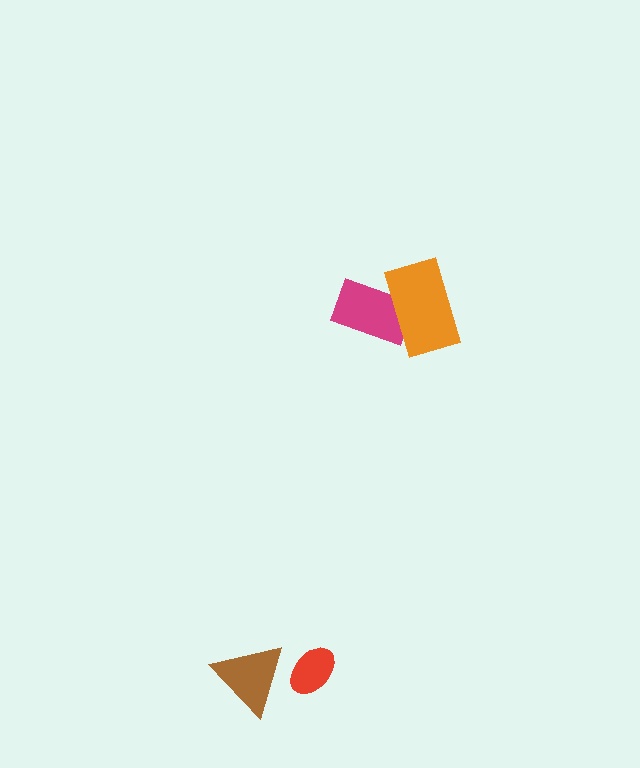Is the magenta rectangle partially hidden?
Yes, it is partially covered by another shape.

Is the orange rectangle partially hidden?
No, no other shape covers it.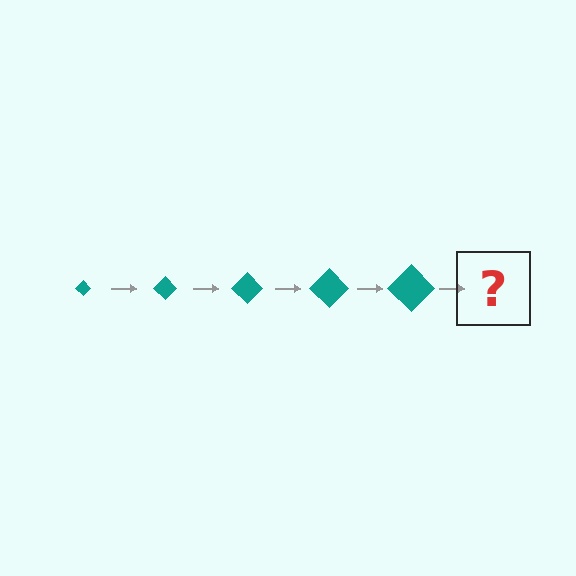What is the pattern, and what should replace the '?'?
The pattern is that the diamond gets progressively larger each step. The '?' should be a teal diamond, larger than the previous one.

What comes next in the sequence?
The next element should be a teal diamond, larger than the previous one.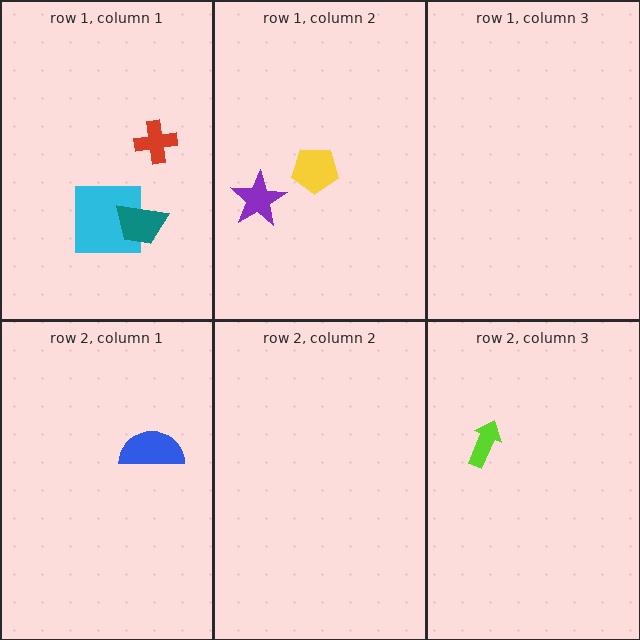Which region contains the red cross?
The row 1, column 1 region.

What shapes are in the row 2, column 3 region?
The lime arrow.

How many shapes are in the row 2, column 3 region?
1.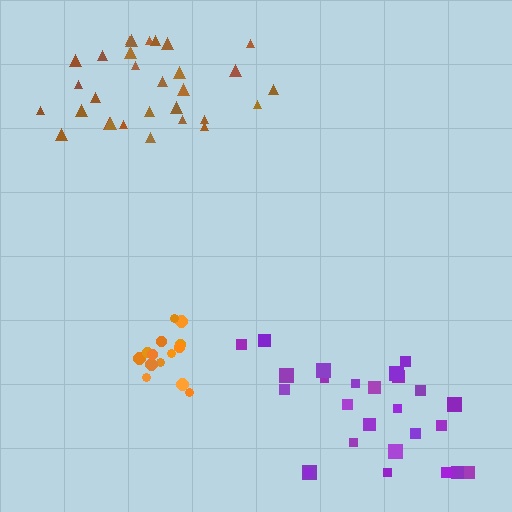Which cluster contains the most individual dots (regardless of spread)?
Brown (30).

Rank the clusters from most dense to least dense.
orange, brown, purple.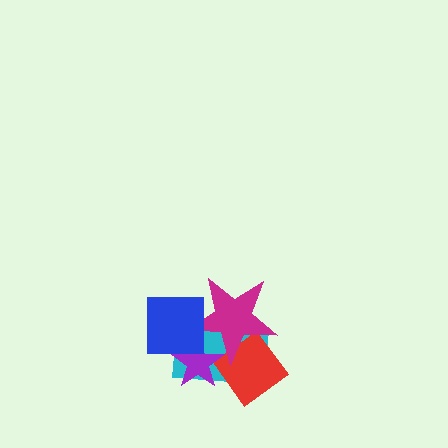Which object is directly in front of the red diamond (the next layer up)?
The magenta star is directly in front of the red diamond.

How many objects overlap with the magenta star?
4 objects overlap with the magenta star.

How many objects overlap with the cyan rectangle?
4 objects overlap with the cyan rectangle.